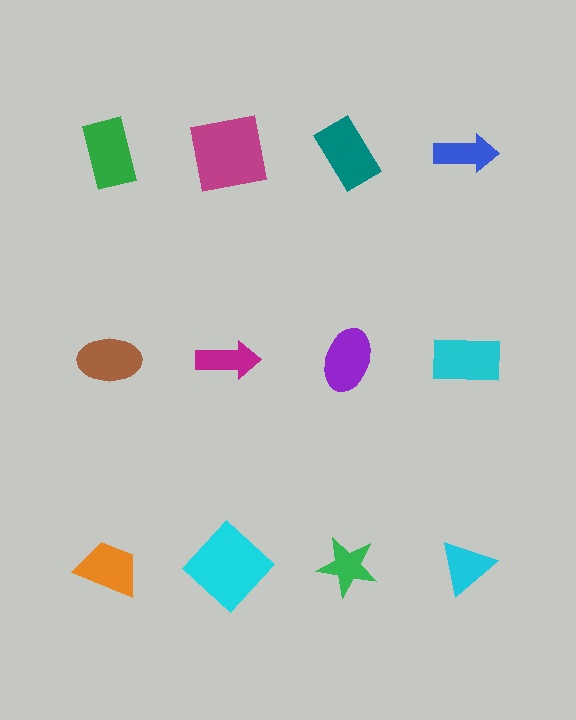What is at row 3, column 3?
A green star.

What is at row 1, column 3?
A teal rectangle.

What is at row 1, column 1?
A green rectangle.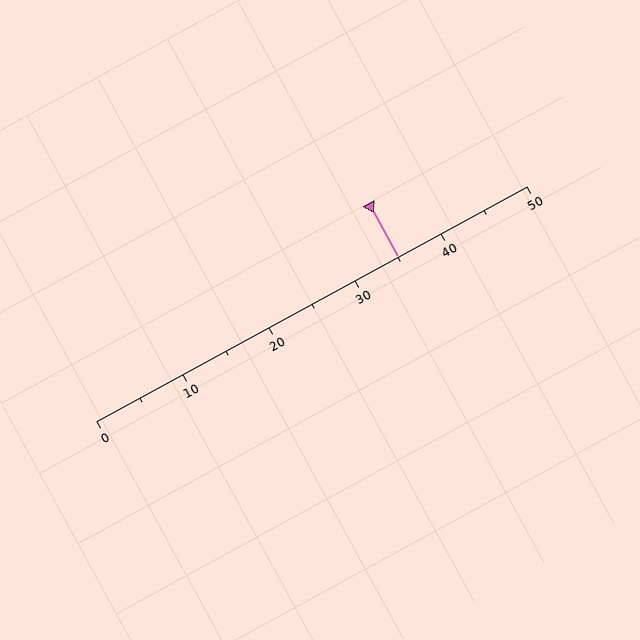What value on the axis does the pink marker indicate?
The marker indicates approximately 35.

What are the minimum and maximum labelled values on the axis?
The axis runs from 0 to 50.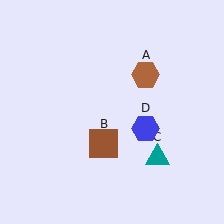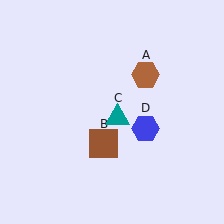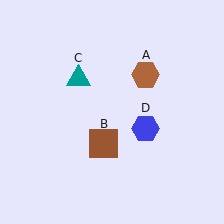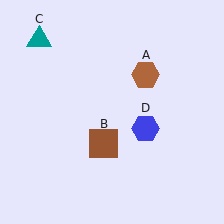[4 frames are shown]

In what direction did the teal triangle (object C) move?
The teal triangle (object C) moved up and to the left.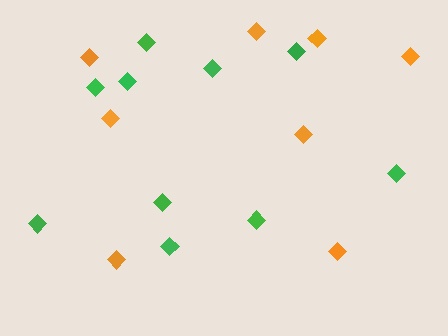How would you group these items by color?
There are 2 groups: one group of orange diamonds (8) and one group of green diamonds (10).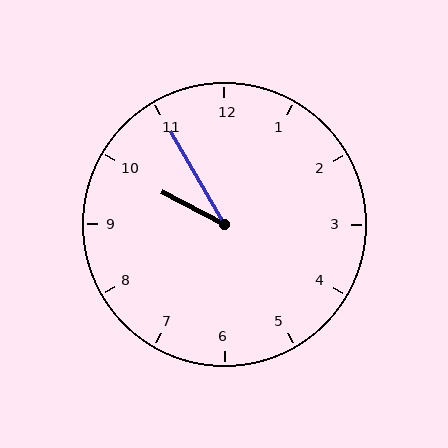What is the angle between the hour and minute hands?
Approximately 32 degrees.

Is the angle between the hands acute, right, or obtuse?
It is acute.